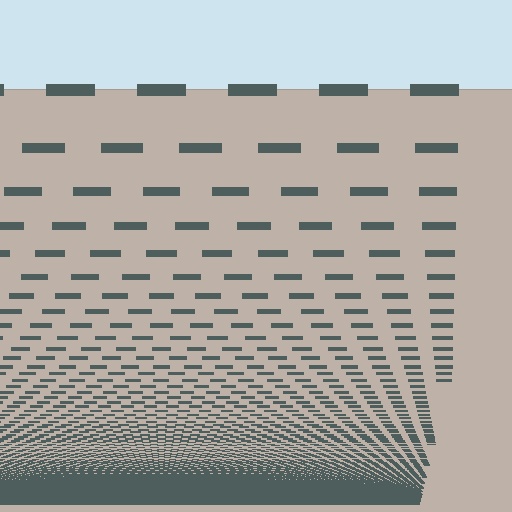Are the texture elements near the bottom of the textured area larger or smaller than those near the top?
Smaller. The gradient is inverted — elements near the bottom are smaller and denser.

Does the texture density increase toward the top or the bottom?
Density increases toward the bottom.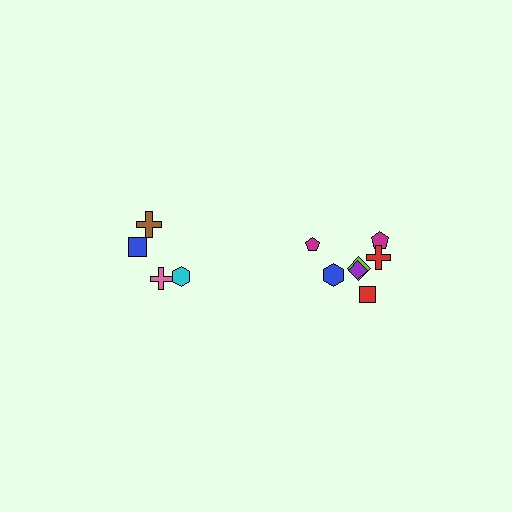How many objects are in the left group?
There are 4 objects.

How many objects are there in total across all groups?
There are 11 objects.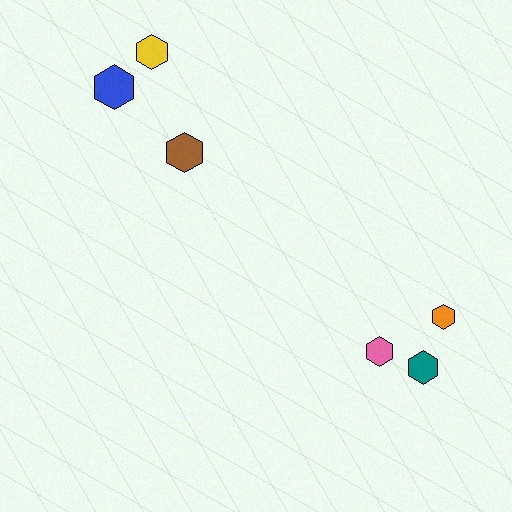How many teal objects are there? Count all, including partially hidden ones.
There is 1 teal object.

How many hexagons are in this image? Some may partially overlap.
There are 6 hexagons.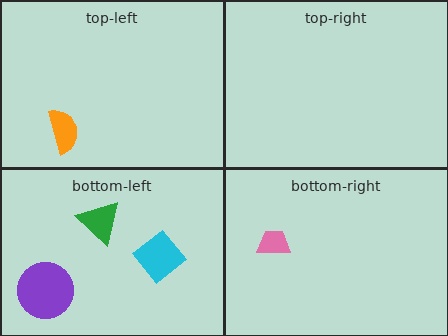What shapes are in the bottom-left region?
The purple circle, the green triangle, the cyan diamond.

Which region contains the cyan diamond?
The bottom-left region.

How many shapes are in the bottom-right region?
1.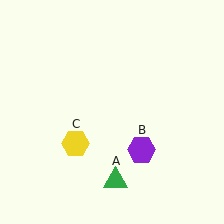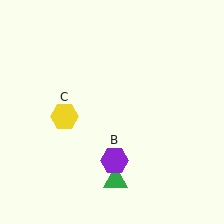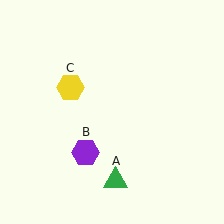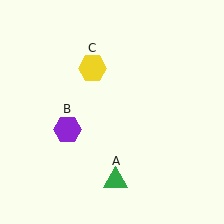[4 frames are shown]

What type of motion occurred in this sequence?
The purple hexagon (object B), yellow hexagon (object C) rotated clockwise around the center of the scene.